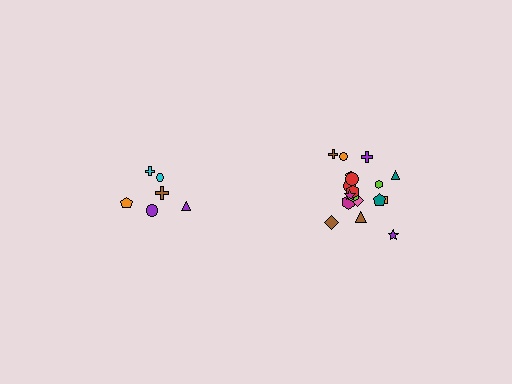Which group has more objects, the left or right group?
The right group.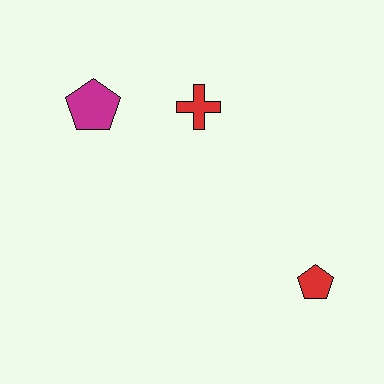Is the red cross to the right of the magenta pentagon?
Yes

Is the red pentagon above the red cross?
No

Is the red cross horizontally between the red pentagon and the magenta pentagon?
Yes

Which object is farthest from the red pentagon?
The magenta pentagon is farthest from the red pentagon.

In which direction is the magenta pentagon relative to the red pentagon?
The magenta pentagon is to the left of the red pentagon.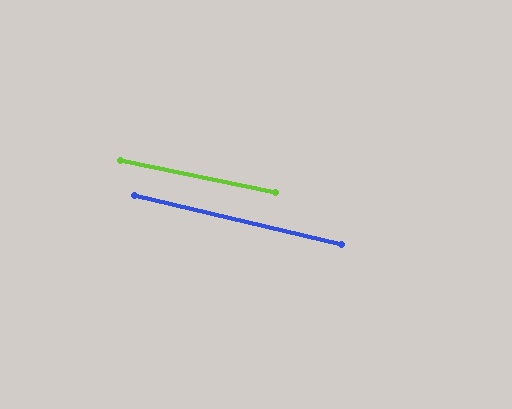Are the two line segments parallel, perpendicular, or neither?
Parallel — their directions differ by only 1.6°.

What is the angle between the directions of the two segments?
Approximately 2 degrees.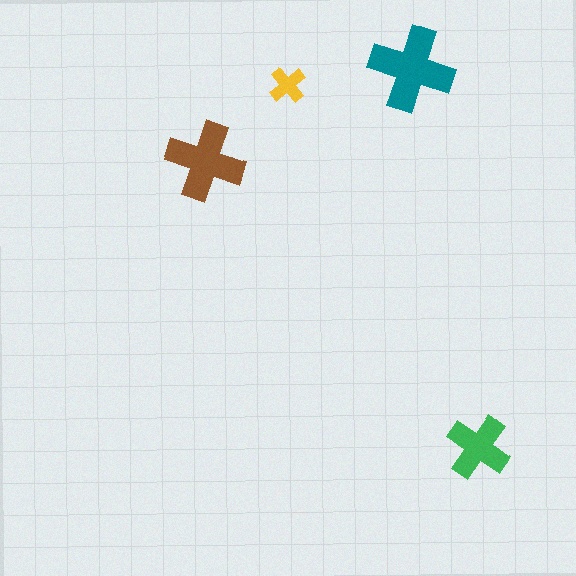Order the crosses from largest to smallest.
the teal one, the brown one, the green one, the yellow one.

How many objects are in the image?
There are 4 objects in the image.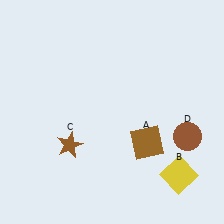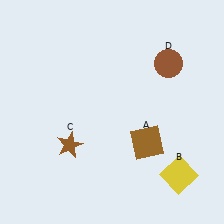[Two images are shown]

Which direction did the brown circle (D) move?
The brown circle (D) moved up.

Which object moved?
The brown circle (D) moved up.